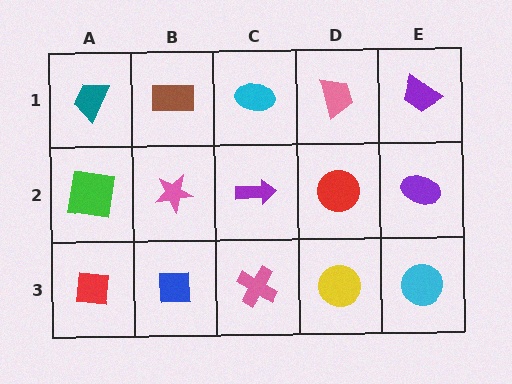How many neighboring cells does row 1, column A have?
2.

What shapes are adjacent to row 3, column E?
A purple ellipse (row 2, column E), a yellow circle (row 3, column D).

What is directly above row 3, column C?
A purple arrow.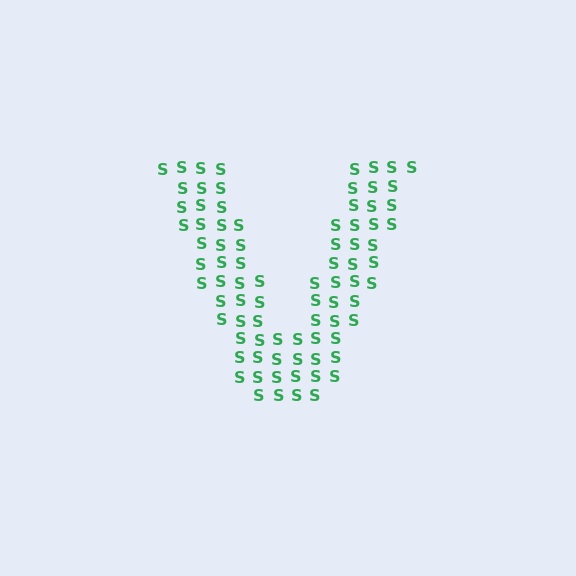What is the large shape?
The large shape is the letter V.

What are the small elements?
The small elements are letter S's.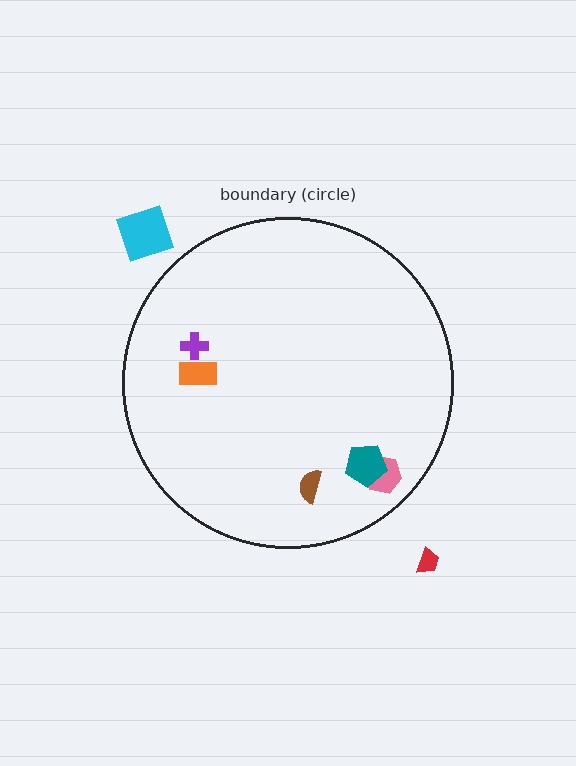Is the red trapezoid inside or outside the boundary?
Outside.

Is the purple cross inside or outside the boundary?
Inside.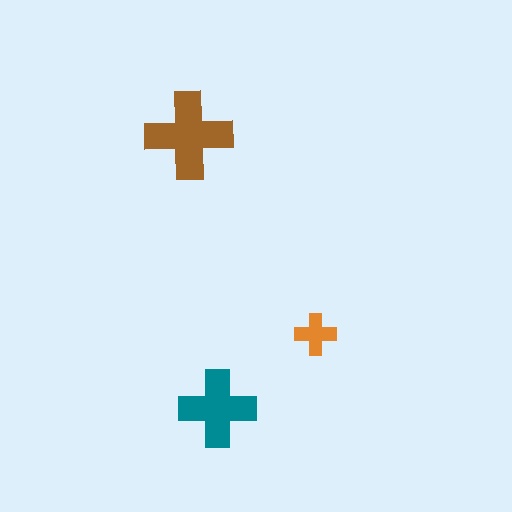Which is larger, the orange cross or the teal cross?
The teal one.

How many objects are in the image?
There are 3 objects in the image.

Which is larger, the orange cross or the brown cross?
The brown one.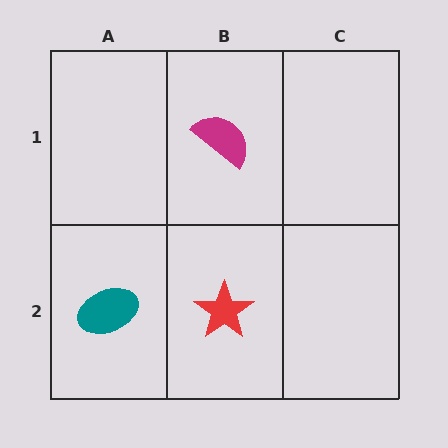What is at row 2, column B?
A red star.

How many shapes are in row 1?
1 shape.